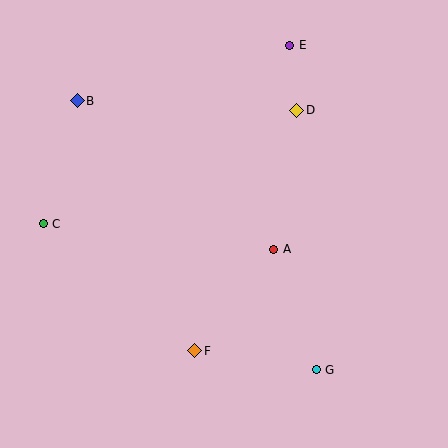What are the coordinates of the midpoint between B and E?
The midpoint between B and E is at (184, 73).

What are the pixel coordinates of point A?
Point A is at (274, 249).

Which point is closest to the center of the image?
Point A at (274, 249) is closest to the center.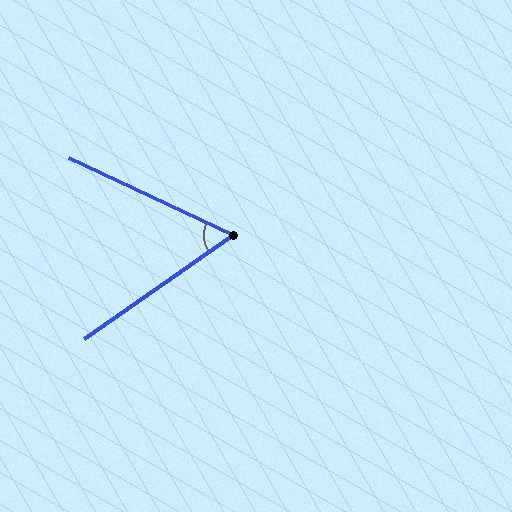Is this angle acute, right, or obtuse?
It is acute.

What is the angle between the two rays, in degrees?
Approximately 60 degrees.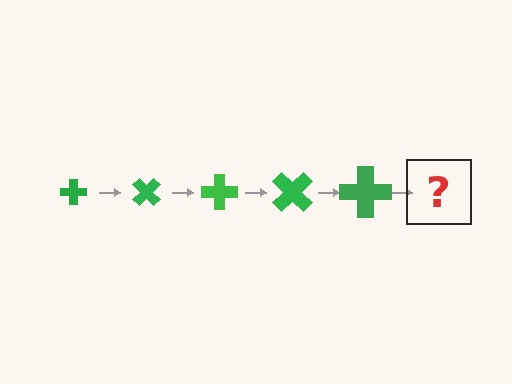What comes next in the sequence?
The next element should be a cross, larger than the previous one and rotated 225 degrees from the start.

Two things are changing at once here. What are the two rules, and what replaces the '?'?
The two rules are that the cross grows larger each step and it rotates 45 degrees each step. The '?' should be a cross, larger than the previous one and rotated 225 degrees from the start.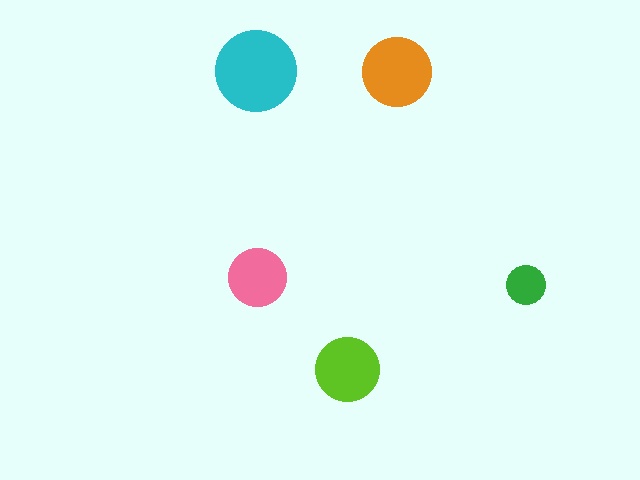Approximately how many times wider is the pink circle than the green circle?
About 1.5 times wider.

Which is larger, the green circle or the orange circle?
The orange one.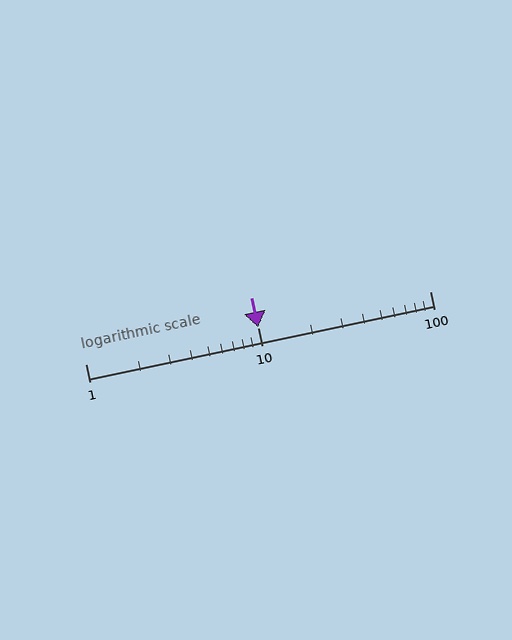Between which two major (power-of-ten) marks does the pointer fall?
The pointer is between 10 and 100.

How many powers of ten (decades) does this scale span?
The scale spans 2 decades, from 1 to 100.